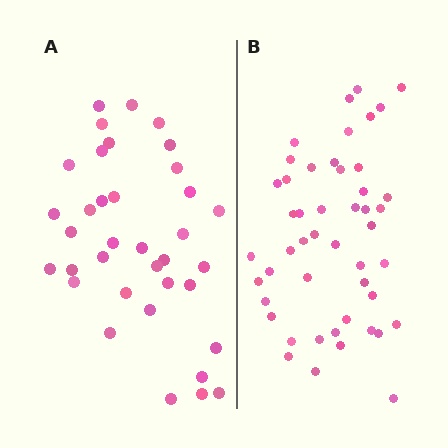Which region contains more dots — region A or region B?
Region B (the right region) has more dots.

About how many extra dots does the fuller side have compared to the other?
Region B has roughly 12 or so more dots than region A.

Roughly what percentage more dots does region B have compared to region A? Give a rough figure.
About 35% more.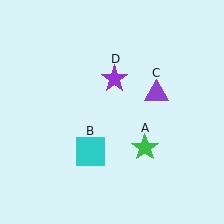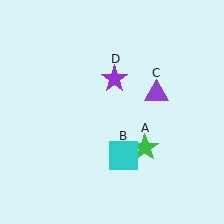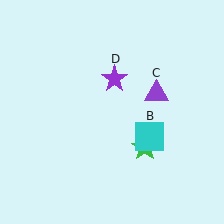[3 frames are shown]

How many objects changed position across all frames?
1 object changed position: cyan square (object B).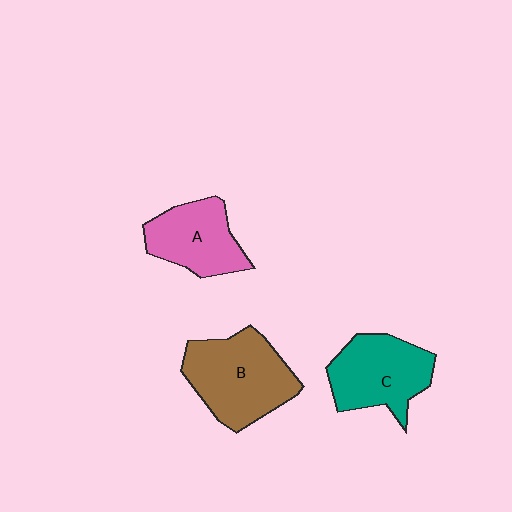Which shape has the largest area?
Shape B (brown).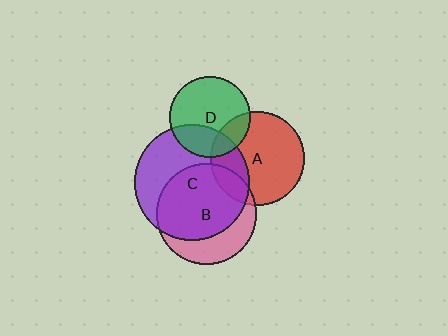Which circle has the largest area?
Circle C (purple).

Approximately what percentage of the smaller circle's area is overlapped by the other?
Approximately 70%.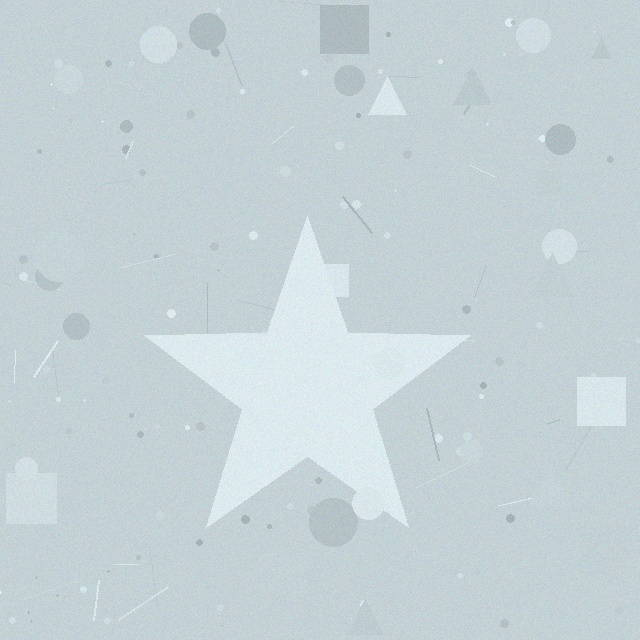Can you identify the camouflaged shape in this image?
The camouflaged shape is a star.